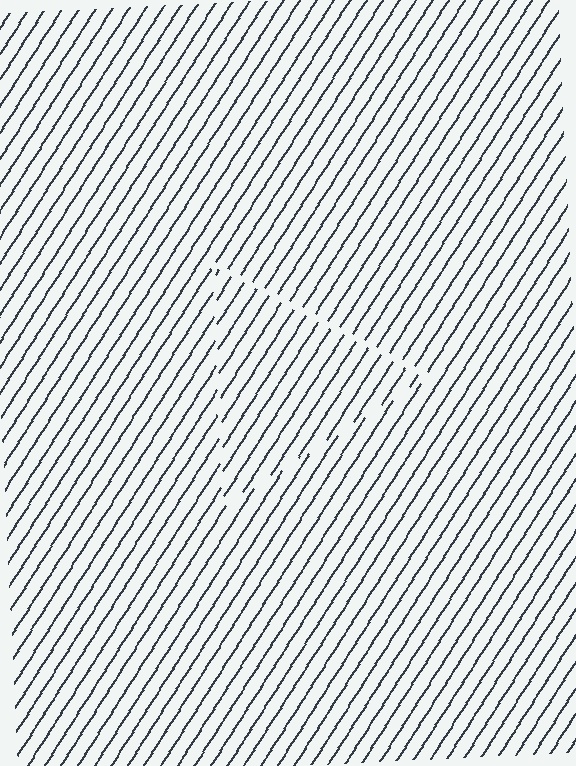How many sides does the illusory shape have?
3 sides — the line-ends trace a triangle.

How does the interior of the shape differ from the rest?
The interior of the shape contains the same grating, shifted by half a period — the contour is defined by the phase discontinuity where line-ends from the inner and outer gratings abut.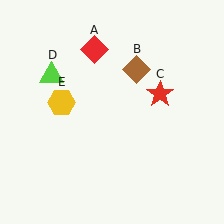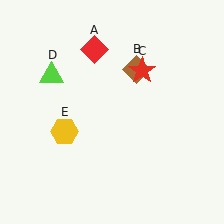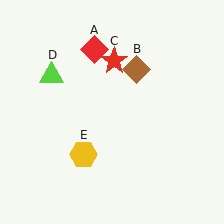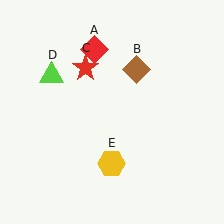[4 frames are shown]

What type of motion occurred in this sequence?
The red star (object C), yellow hexagon (object E) rotated counterclockwise around the center of the scene.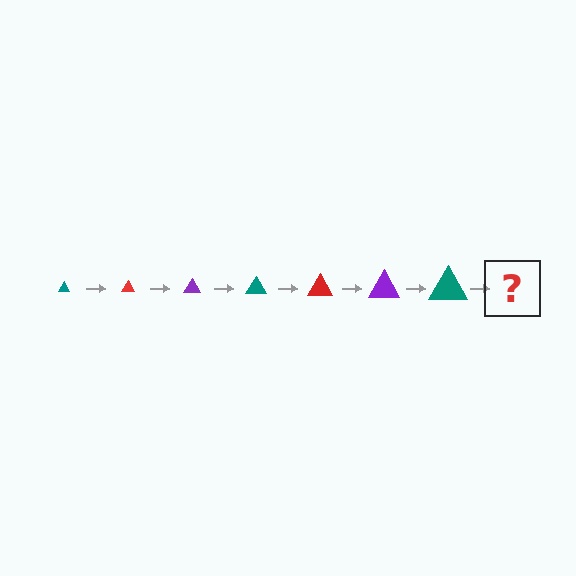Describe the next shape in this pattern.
It should be a red triangle, larger than the previous one.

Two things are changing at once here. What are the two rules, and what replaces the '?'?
The two rules are that the triangle grows larger each step and the color cycles through teal, red, and purple. The '?' should be a red triangle, larger than the previous one.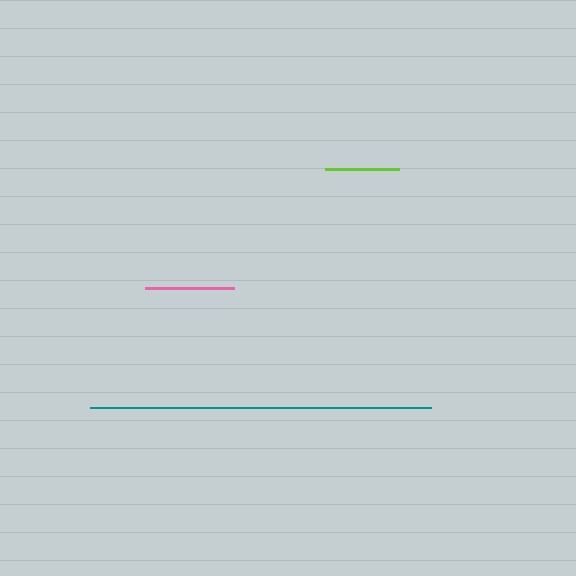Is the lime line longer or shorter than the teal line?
The teal line is longer than the lime line.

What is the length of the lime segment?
The lime segment is approximately 74 pixels long.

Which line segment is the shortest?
The lime line is the shortest at approximately 74 pixels.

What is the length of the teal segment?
The teal segment is approximately 342 pixels long.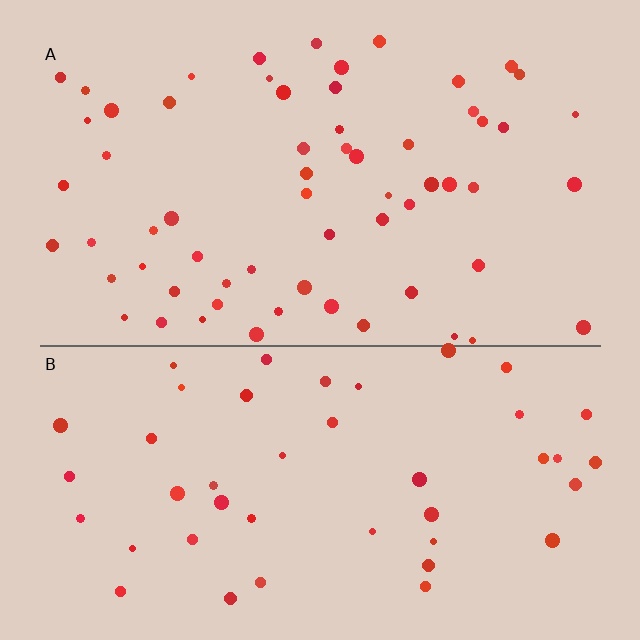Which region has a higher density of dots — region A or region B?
A (the top).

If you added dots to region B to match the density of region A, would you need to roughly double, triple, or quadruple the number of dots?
Approximately double.